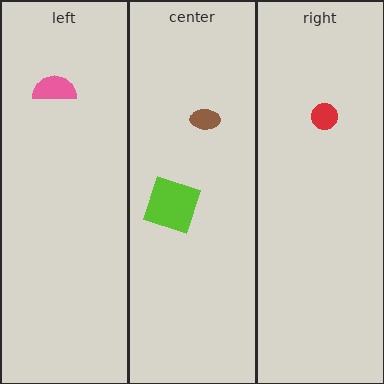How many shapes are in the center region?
2.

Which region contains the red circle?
The right region.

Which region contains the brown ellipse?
The center region.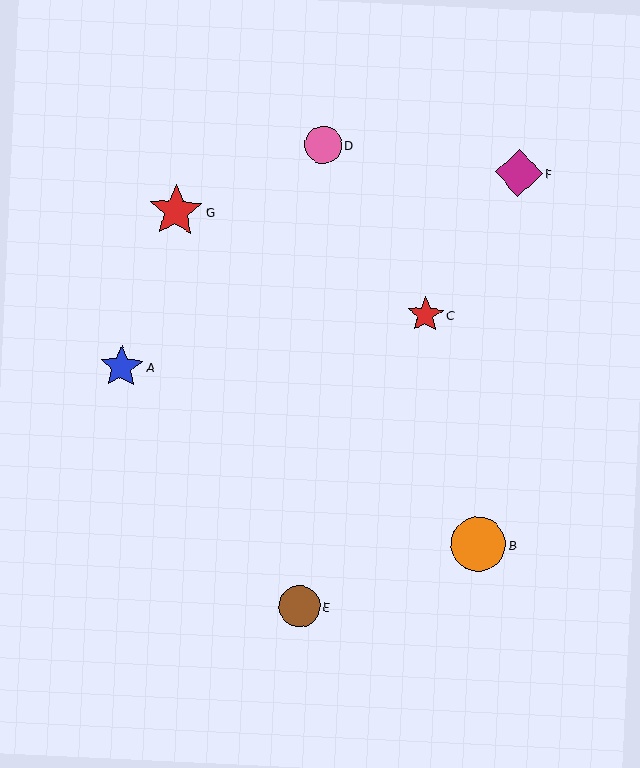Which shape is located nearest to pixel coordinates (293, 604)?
The brown circle (labeled E) at (299, 606) is nearest to that location.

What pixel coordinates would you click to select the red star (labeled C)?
Click at (425, 315) to select the red star C.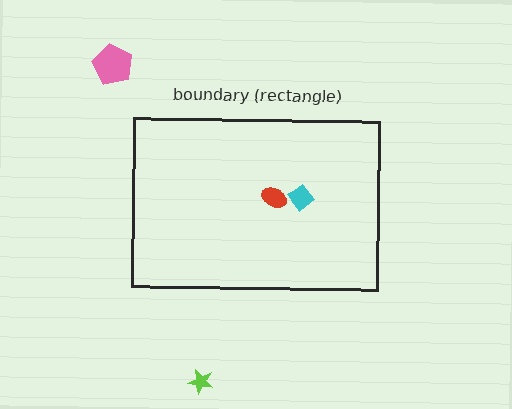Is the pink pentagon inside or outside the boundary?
Outside.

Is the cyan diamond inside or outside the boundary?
Inside.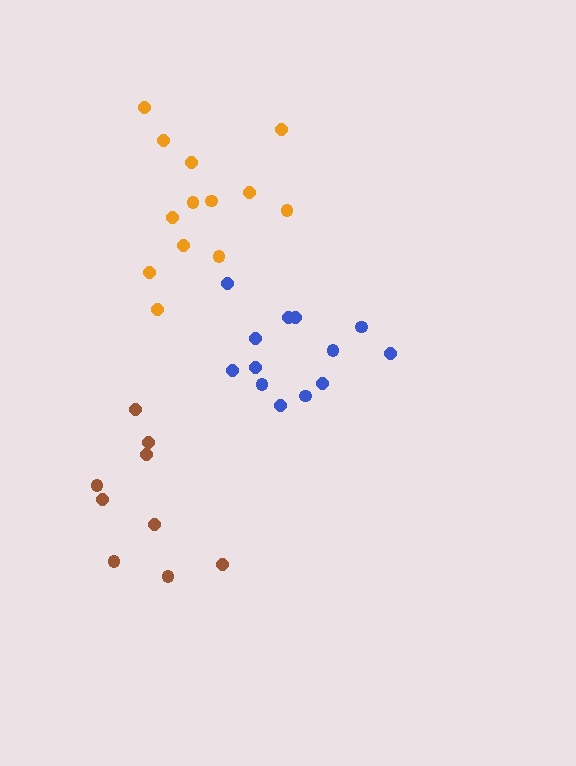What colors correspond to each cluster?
The clusters are colored: blue, orange, brown.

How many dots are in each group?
Group 1: 13 dots, Group 2: 13 dots, Group 3: 9 dots (35 total).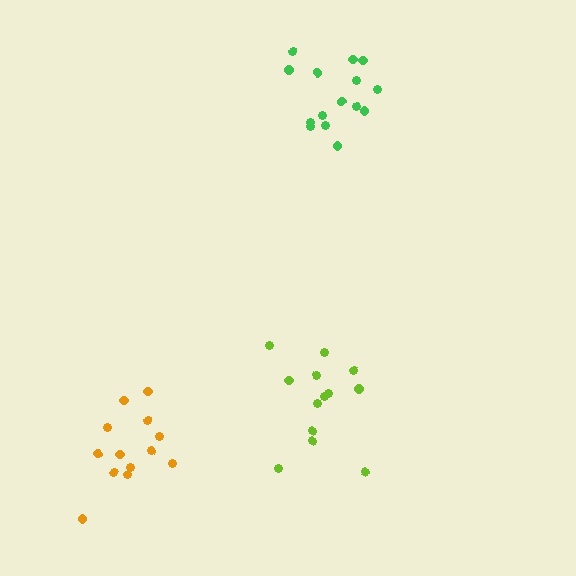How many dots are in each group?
Group 1: 13 dots, Group 2: 13 dots, Group 3: 15 dots (41 total).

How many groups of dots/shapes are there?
There are 3 groups.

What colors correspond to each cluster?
The clusters are colored: orange, lime, green.